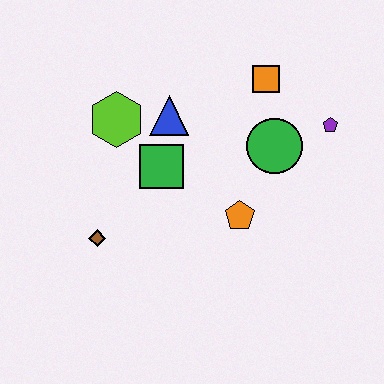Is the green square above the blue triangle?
No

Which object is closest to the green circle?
The purple pentagon is closest to the green circle.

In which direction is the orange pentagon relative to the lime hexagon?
The orange pentagon is to the right of the lime hexagon.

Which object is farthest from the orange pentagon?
The lime hexagon is farthest from the orange pentagon.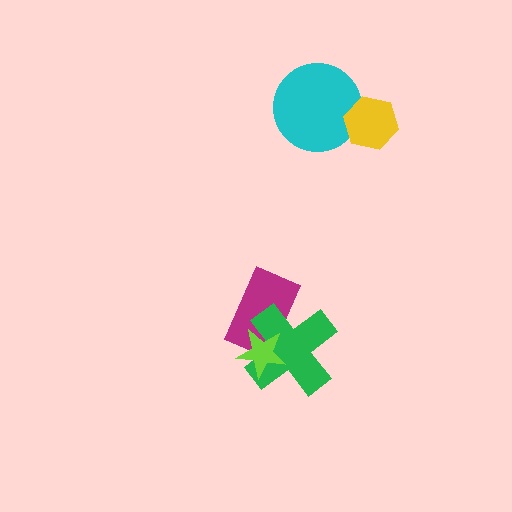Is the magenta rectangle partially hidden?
Yes, it is partially covered by another shape.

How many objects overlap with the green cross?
2 objects overlap with the green cross.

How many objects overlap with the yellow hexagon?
1 object overlaps with the yellow hexagon.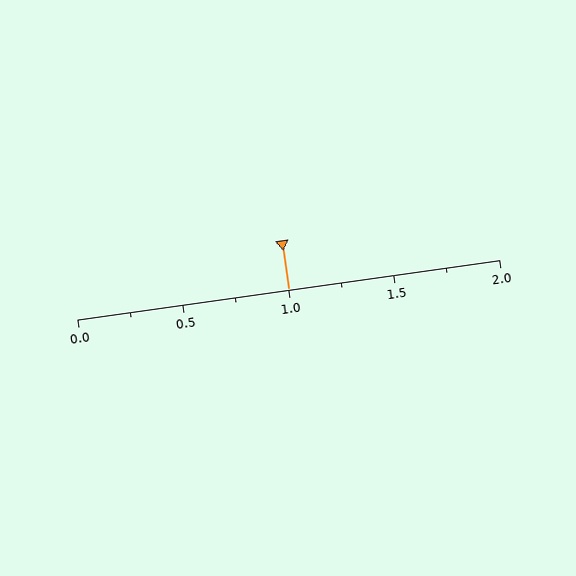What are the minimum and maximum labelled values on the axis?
The axis runs from 0.0 to 2.0.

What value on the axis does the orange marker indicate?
The marker indicates approximately 1.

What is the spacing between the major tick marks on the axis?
The major ticks are spaced 0.5 apart.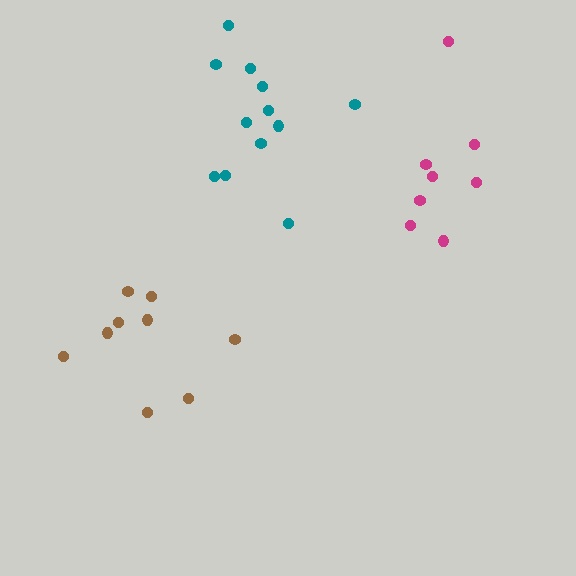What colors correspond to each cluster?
The clusters are colored: teal, brown, magenta.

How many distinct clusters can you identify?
There are 3 distinct clusters.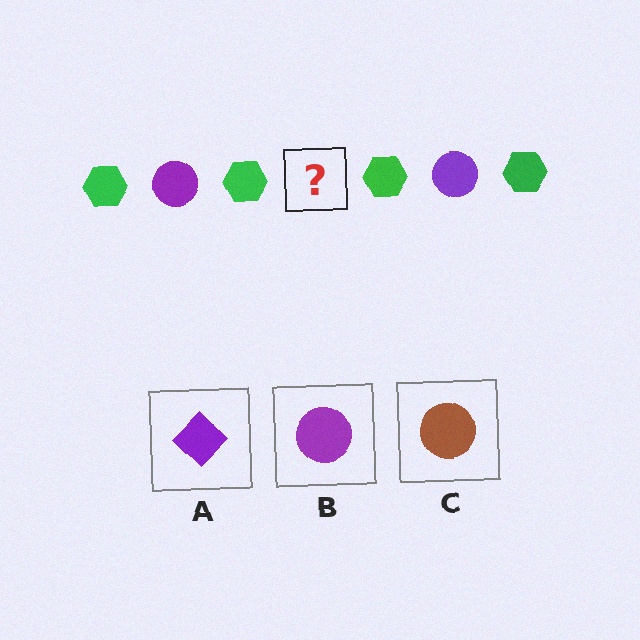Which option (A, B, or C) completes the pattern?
B.